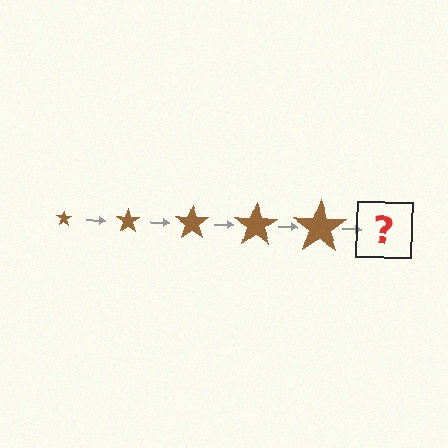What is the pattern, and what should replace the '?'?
The pattern is that the star gets progressively larger each step. The '?' should be a brown star, larger than the previous one.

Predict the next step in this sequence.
The next step is a brown star, larger than the previous one.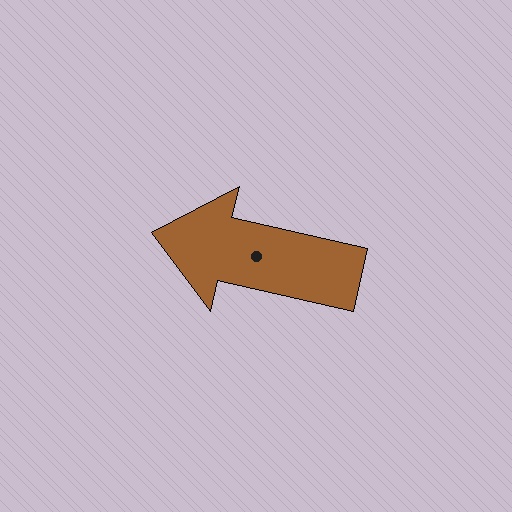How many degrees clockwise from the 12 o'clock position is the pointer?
Approximately 283 degrees.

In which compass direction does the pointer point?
West.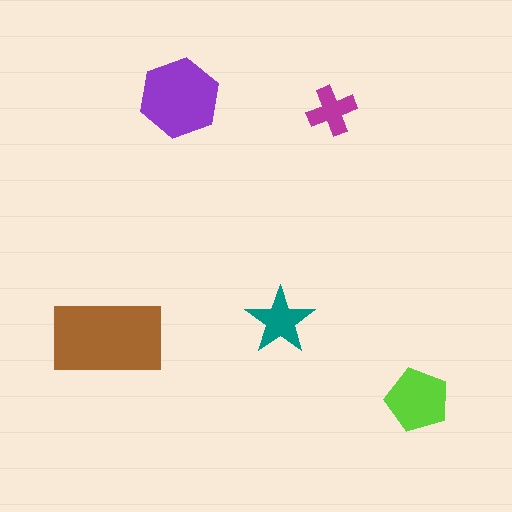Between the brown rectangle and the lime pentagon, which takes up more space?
The brown rectangle.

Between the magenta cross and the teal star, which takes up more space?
The teal star.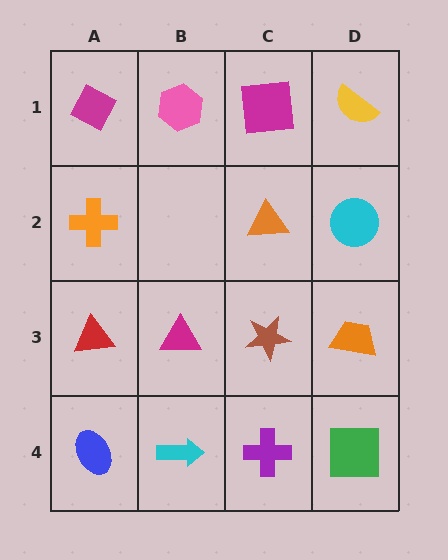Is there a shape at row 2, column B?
No, that cell is empty.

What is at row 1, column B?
A pink hexagon.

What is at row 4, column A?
A blue ellipse.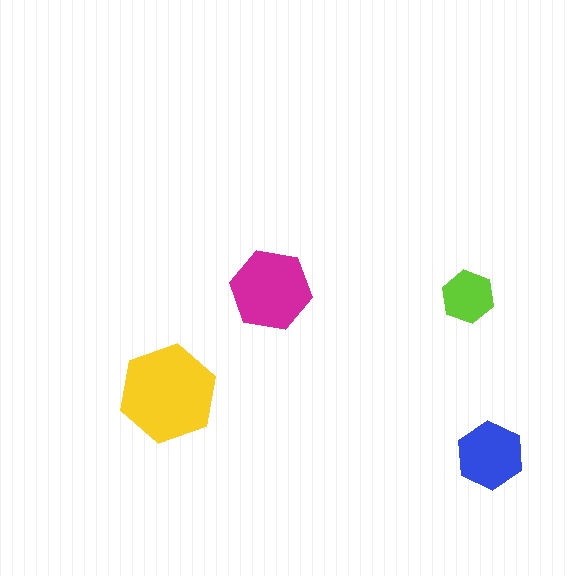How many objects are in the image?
There are 4 objects in the image.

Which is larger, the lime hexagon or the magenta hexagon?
The magenta one.